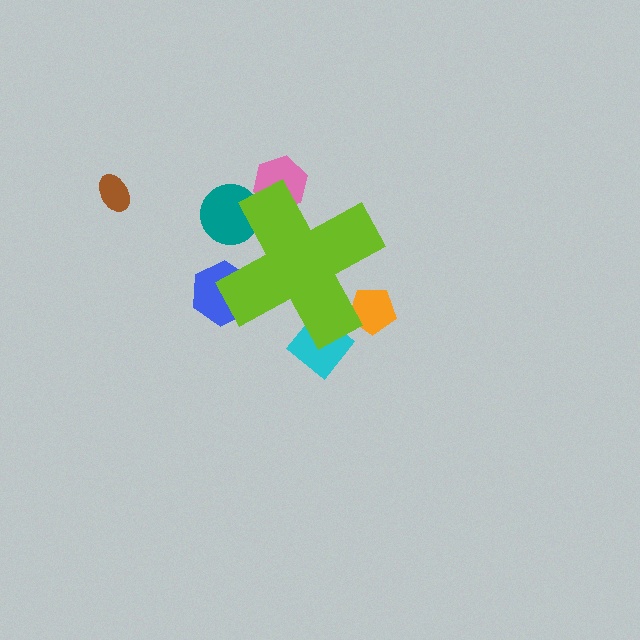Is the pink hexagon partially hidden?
Yes, the pink hexagon is partially hidden behind the lime cross.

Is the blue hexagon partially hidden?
Yes, the blue hexagon is partially hidden behind the lime cross.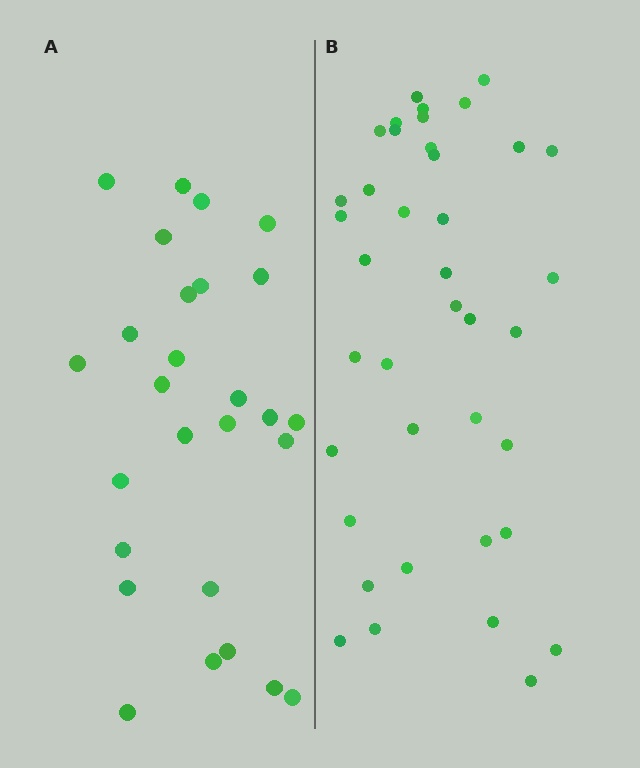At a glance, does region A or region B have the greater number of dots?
Region B (the right region) has more dots.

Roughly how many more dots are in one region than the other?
Region B has roughly 12 or so more dots than region A.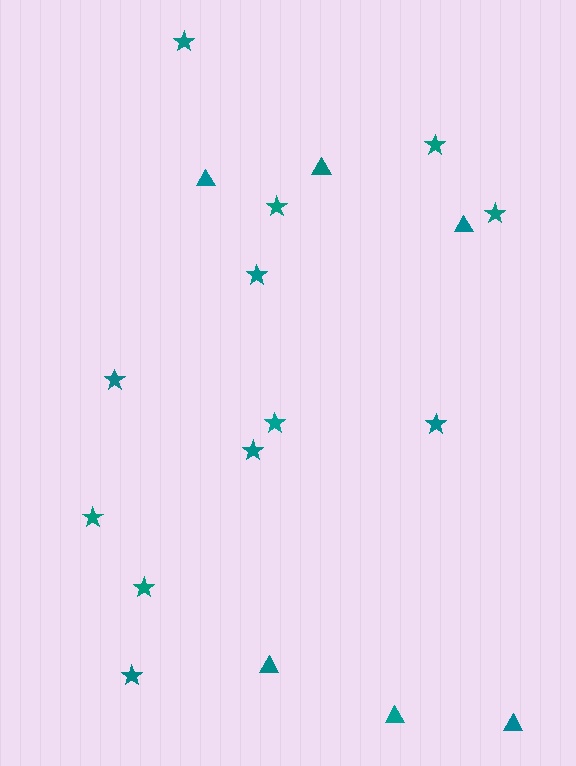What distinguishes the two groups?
There are 2 groups: one group of triangles (6) and one group of stars (12).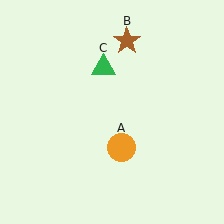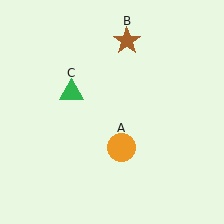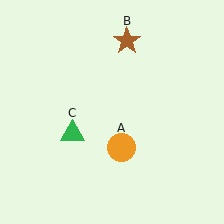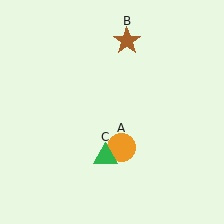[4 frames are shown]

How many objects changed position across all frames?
1 object changed position: green triangle (object C).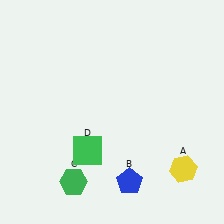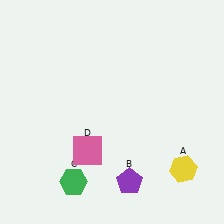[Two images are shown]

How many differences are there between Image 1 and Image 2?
There are 2 differences between the two images.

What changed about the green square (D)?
In Image 1, D is green. In Image 2, it changed to pink.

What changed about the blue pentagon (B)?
In Image 1, B is blue. In Image 2, it changed to purple.